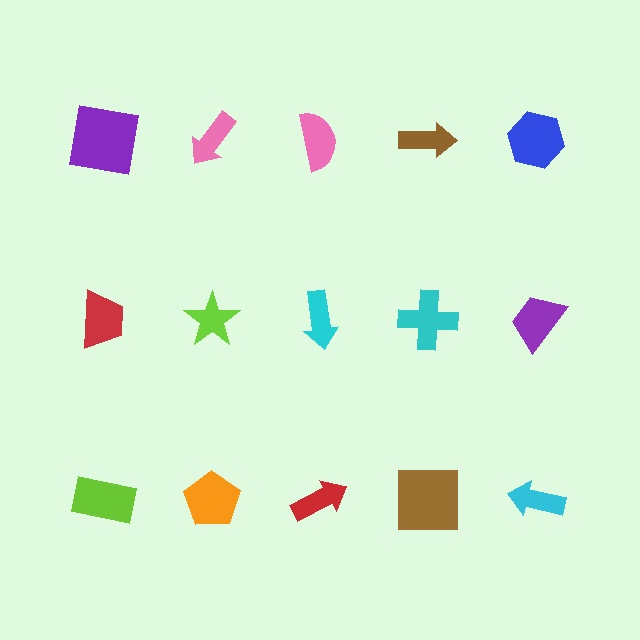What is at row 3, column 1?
A lime rectangle.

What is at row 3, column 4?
A brown square.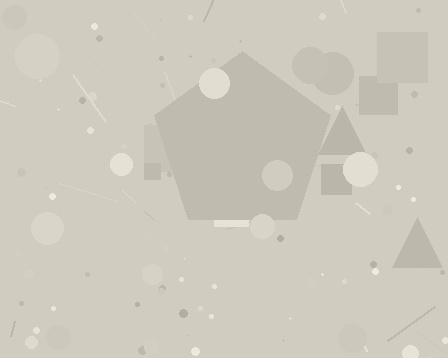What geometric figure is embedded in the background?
A pentagon is embedded in the background.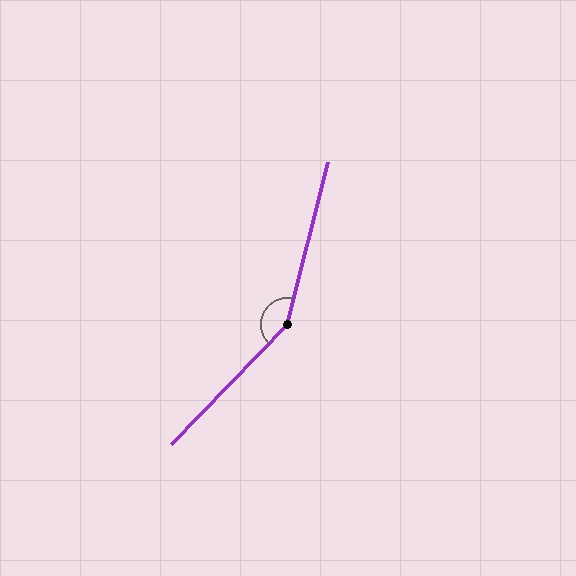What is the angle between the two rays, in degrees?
Approximately 150 degrees.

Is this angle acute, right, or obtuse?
It is obtuse.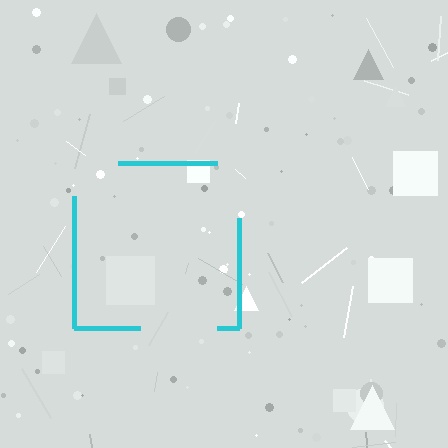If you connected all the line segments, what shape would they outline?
They would outline a square.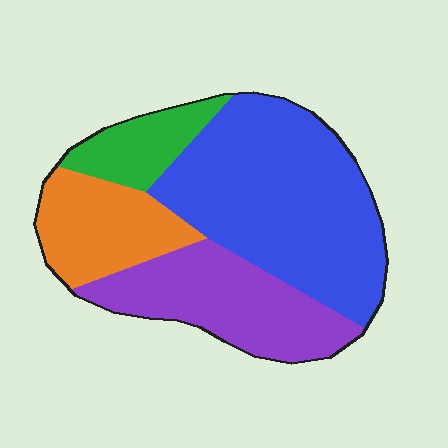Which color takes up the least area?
Green, at roughly 10%.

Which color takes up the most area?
Blue, at roughly 45%.